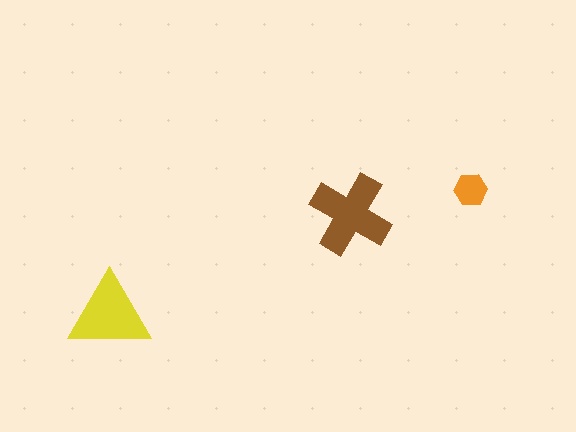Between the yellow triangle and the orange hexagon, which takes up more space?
The yellow triangle.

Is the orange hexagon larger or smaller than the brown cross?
Smaller.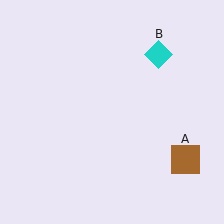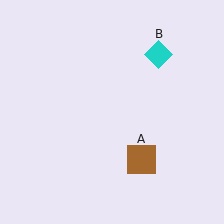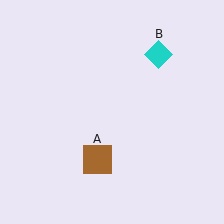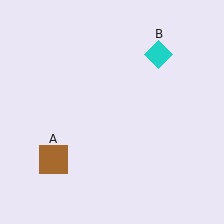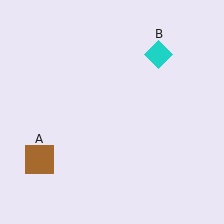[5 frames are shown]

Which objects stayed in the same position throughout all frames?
Cyan diamond (object B) remained stationary.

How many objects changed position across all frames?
1 object changed position: brown square (object A).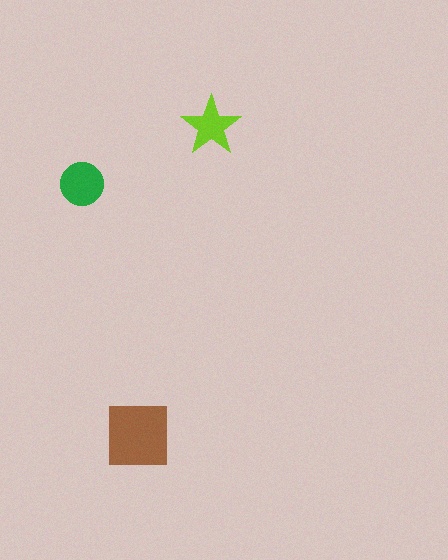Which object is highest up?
The lime star is topmost.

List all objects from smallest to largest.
The lime star, the green circle, the brown square.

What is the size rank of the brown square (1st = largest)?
1st.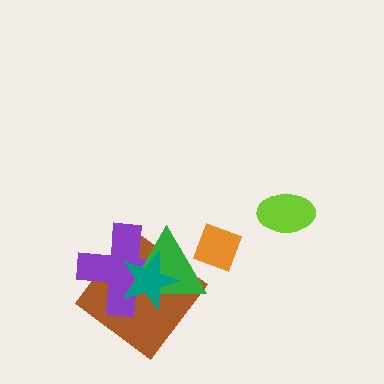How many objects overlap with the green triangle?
4 objects overlap with the green triangle.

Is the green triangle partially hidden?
Yes, it is partially covered by another shape.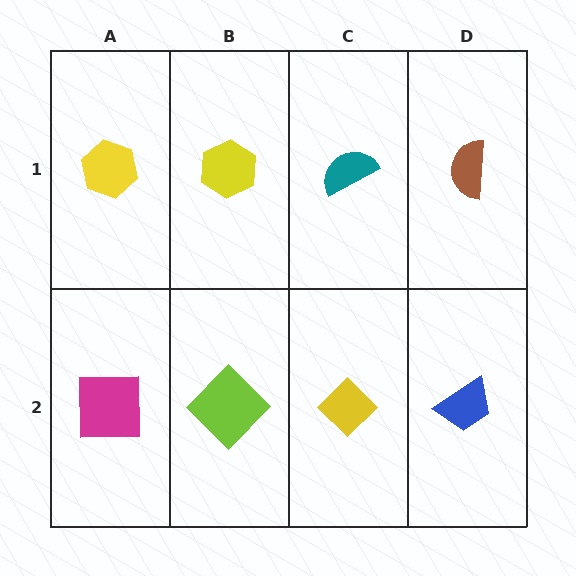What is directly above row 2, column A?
A yellow hexagon.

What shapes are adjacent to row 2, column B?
A yellow hexagon (row 1, column B), a magenta square (row 2, column A), a yellow diamond (row 2, column C).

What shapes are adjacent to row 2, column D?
A brown semicircle (row 1, column D), a yellow diamond (row 2, column C).